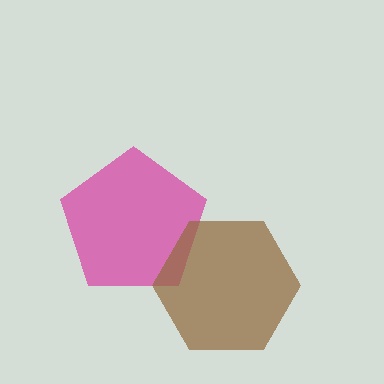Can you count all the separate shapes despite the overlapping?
Yes, there are 2 separate shapes.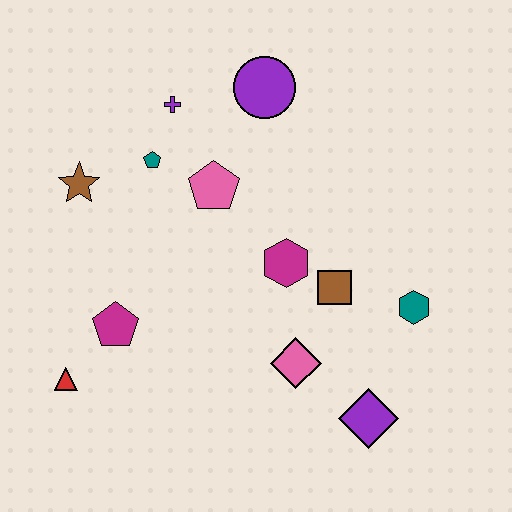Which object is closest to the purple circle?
The purple cross is closest to the purple circle.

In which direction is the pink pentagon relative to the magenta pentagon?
The pink pentagon is above the magenta pentagon.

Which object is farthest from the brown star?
The purple diamond is farthest from the brown star.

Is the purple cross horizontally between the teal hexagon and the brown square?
No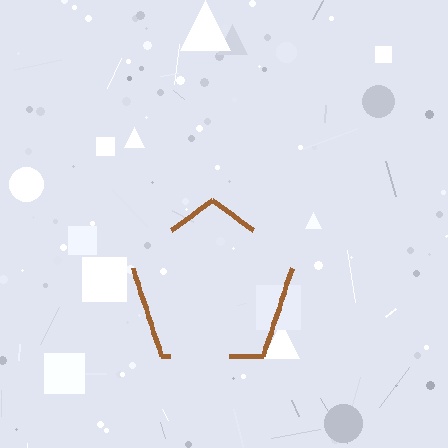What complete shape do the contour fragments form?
The contour fragments form a pentagon.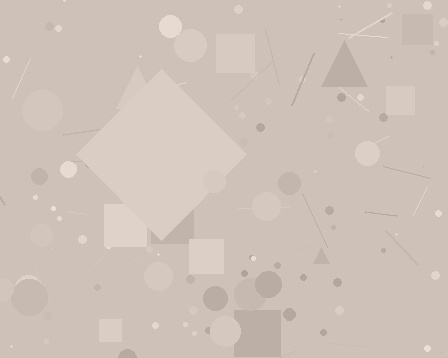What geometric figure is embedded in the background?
A diamond is embedded in the background.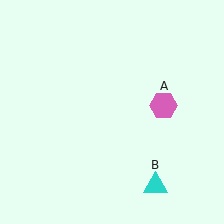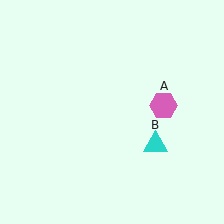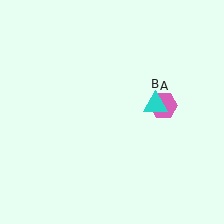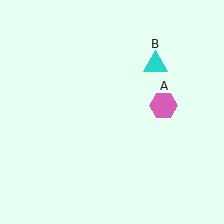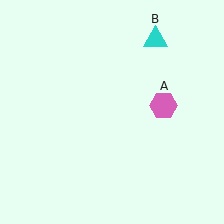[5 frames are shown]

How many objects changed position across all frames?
1 object changed position: cyan triangle (object B).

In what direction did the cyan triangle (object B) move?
The cyan triangle (object B) moved up.